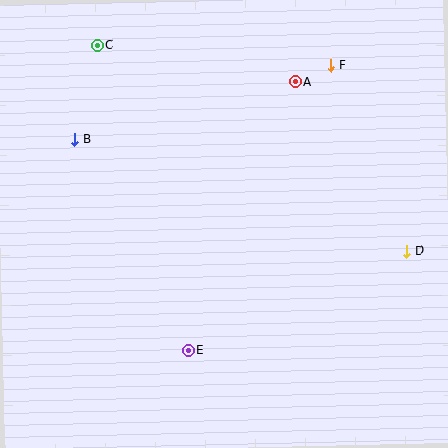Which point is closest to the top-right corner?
Point F is closest to the top-right corner.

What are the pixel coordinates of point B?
Point B is at (75, 140).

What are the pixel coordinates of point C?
Point C is at (97, 45).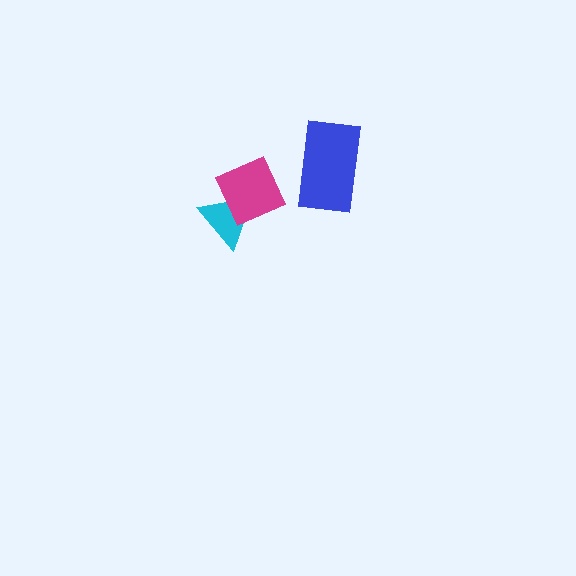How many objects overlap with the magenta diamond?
1 object overlaps with the magenta diamond.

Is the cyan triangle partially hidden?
Yes, it is partially covered by another shape.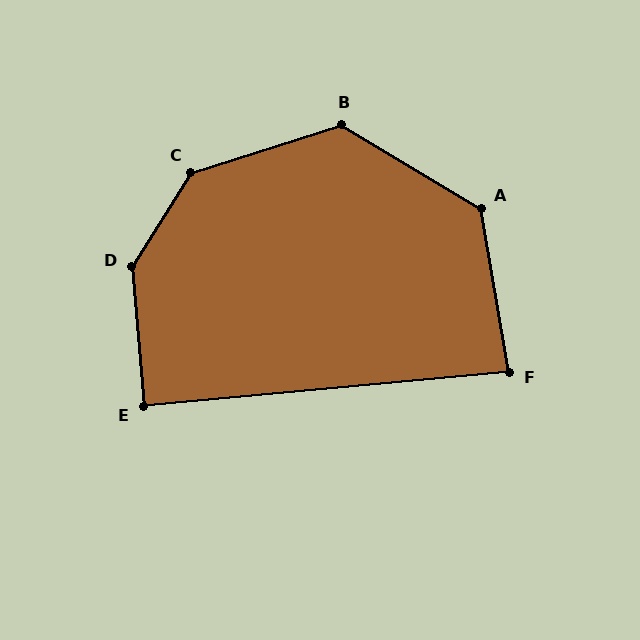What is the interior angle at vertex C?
Approximately 140 degrees (obtuse).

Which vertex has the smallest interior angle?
F, at approximately 86 degrees.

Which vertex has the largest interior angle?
D, at approximately 143 degrees.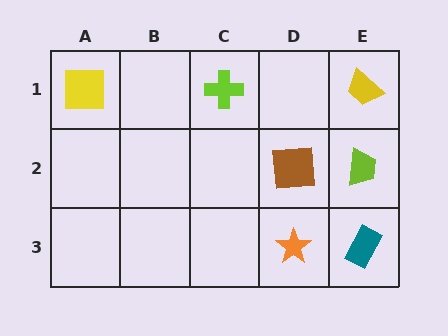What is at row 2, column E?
A lime trapezoid.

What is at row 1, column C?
A lime cross.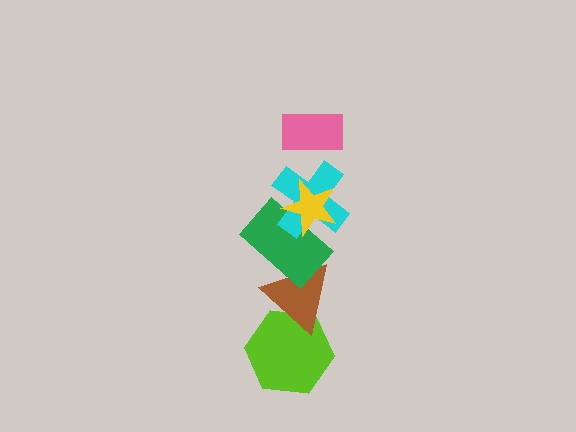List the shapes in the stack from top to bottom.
From top to bottom: the pink rectangle, the yellow star, the cyan cross, the green rectangle, the brown triangle, the lime hexagon.